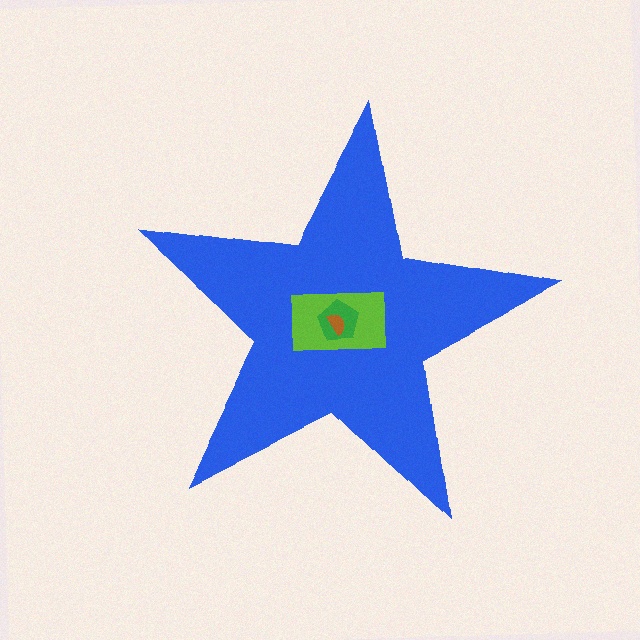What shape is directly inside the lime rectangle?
The green pentagon.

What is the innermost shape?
The brown semicircle.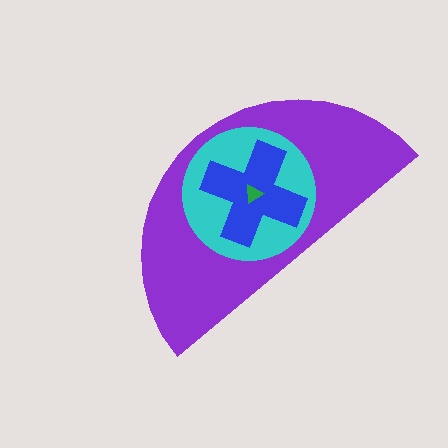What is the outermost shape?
The purple semicircle.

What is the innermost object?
The green triangle.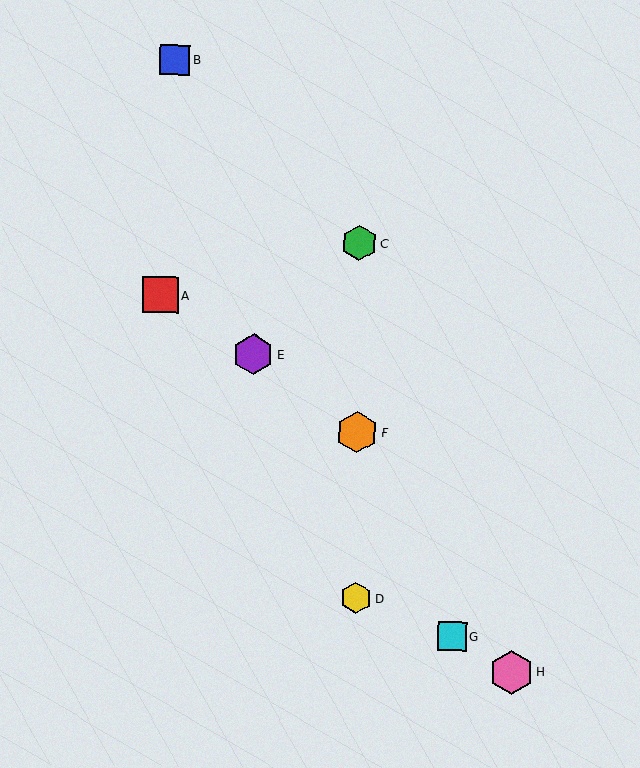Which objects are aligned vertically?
Objects C, D, F are aligned vertically.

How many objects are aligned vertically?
3 objects (C, D, F) are aligned vertically.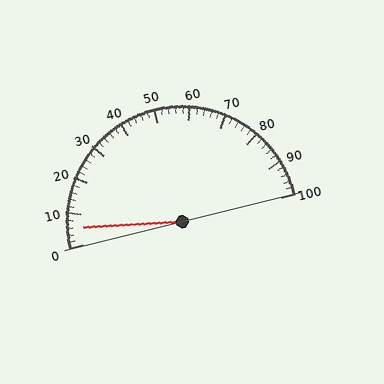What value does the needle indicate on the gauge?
The needle indicates approximately 6.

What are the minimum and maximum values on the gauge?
The gauge ranges from 0 to 100.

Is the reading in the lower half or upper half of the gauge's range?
The reading is in the lower half of the range (0 to 100).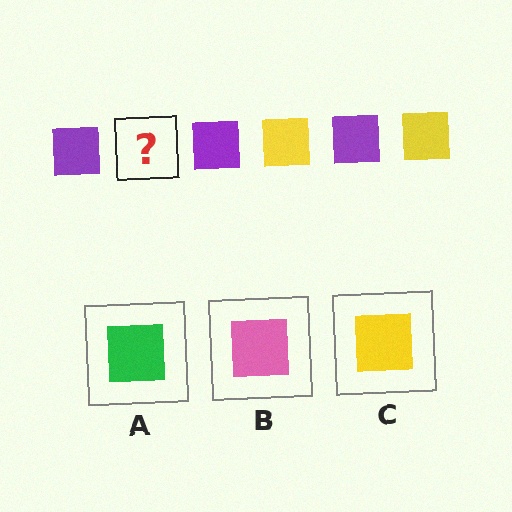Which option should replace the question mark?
Option C.